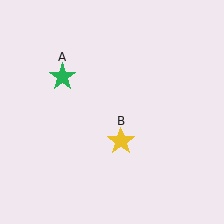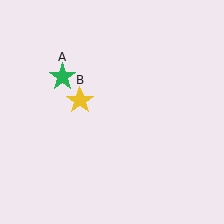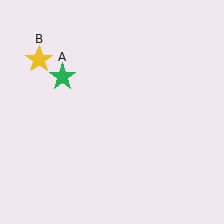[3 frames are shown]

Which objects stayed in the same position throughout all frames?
Green star (object A) remained stationary.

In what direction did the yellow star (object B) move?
The yellow star (object B) moved up and to the left.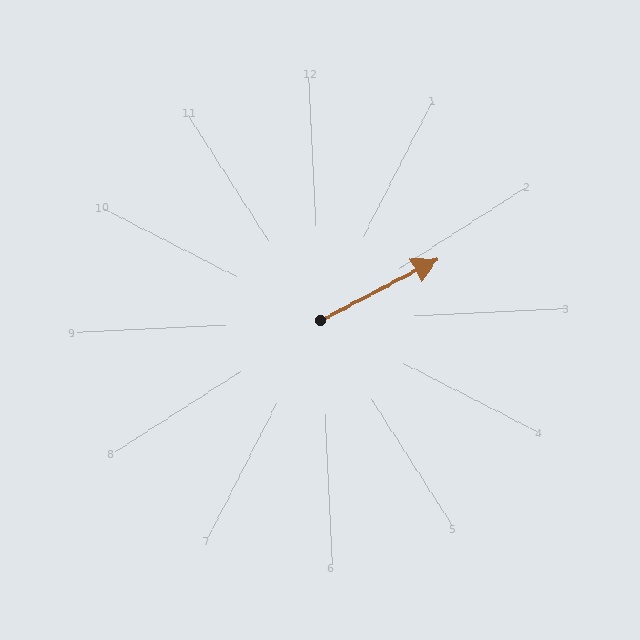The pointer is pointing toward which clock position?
Roughly 2 o'clock.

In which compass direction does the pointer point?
Northeast.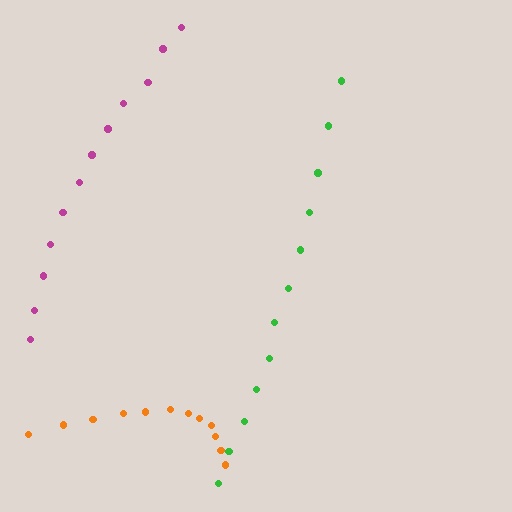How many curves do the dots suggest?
There are 3 distinct paths.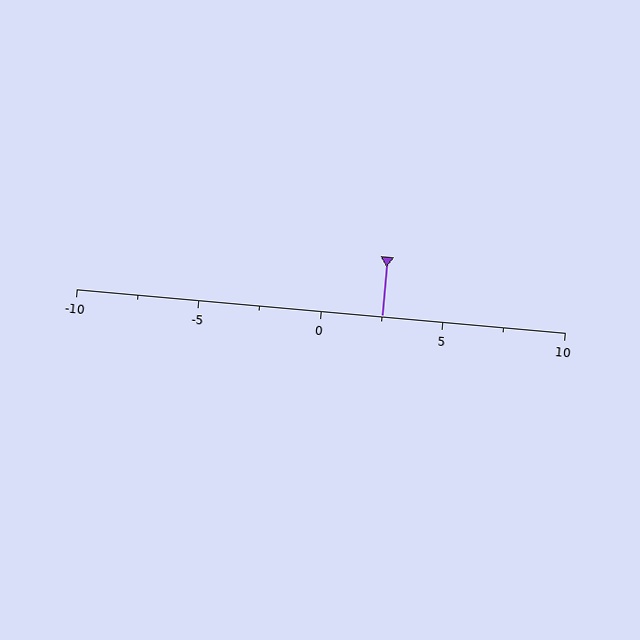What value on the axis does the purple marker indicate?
The marker indicates approximately 2.5.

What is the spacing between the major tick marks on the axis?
The major ticks are spaced 5 apart.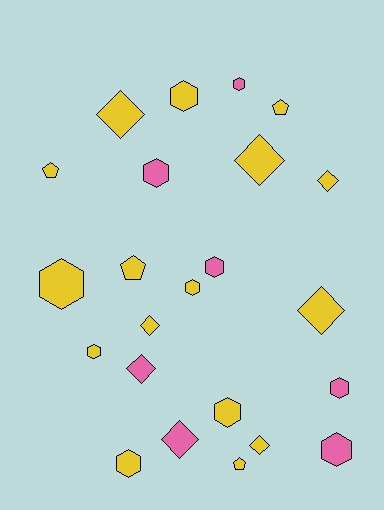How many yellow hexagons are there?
There are 6 yellow hexagons.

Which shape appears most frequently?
Hexagon, with 11 objects.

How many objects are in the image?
There are 23 objects.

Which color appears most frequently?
Yellow, with 16 objects.